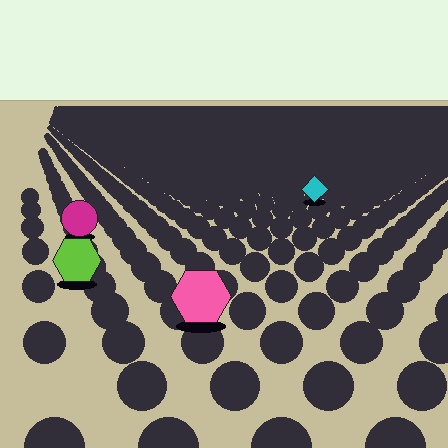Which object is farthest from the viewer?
The cyan diamond is farthest from the viewer. It appears smaller and the ground texture around it is denser.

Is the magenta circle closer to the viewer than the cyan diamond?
Yes. The magenta circle is closer — you can tell from the texture gradient: the ground texture is coarser near it.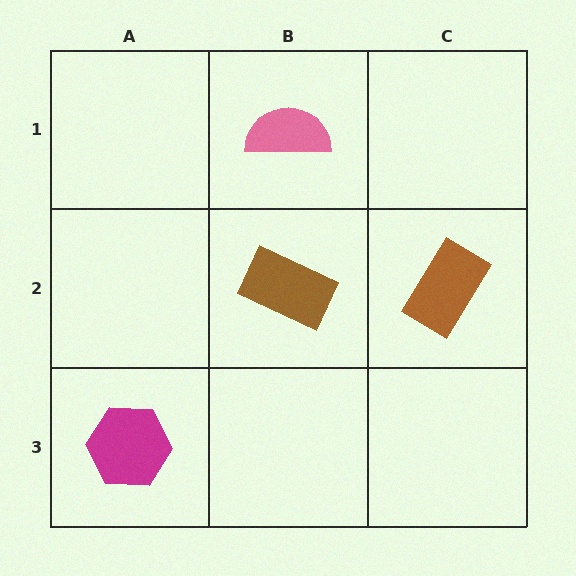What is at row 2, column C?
A brown rectangle.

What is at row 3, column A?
A magenta hexagon.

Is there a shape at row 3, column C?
No, that cell is empty.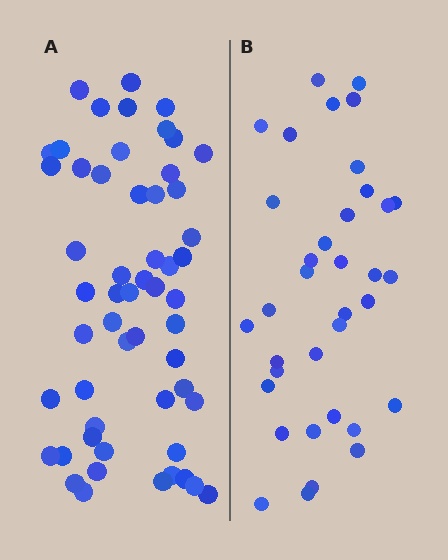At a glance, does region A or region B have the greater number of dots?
Region A (the left region) has more dots.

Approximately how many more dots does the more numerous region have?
Region A has approximately 20 more dots than region B.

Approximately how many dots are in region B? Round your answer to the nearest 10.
About 40 dots. (The exact count is 36, which rounds to 40.)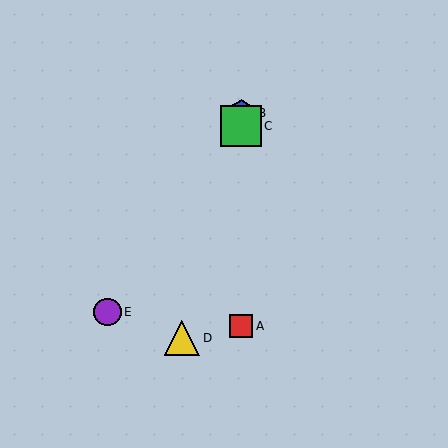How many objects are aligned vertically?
3 objects (A, B, C) are aligned vertically.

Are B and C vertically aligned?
Yes, both are at x≈241.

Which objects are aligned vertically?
Objects A, B, C are aligned vertically.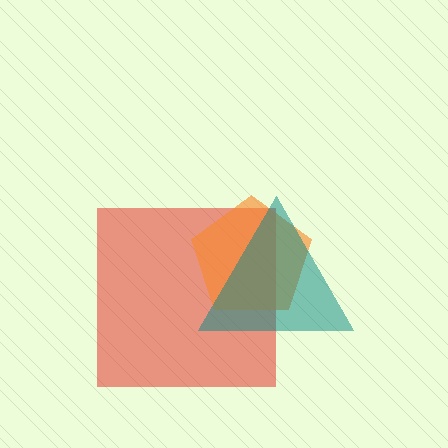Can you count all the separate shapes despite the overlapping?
Yes, there are 3 separate shapes.